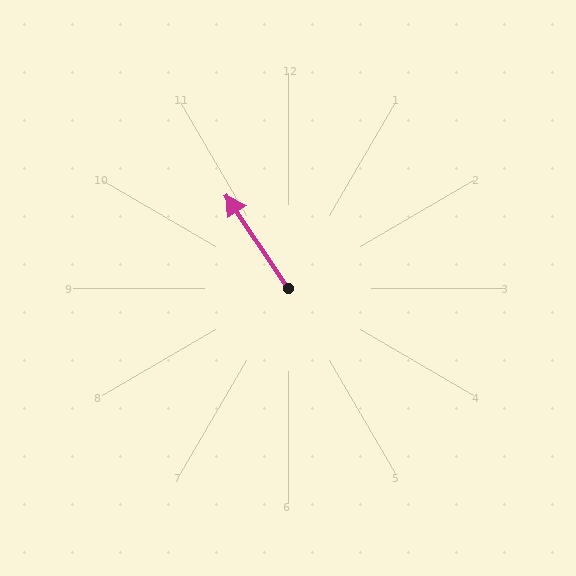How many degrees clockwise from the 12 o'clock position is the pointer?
Approximately 326 degrees.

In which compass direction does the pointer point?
Northwest.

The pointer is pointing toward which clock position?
Roughly 11 o'clock.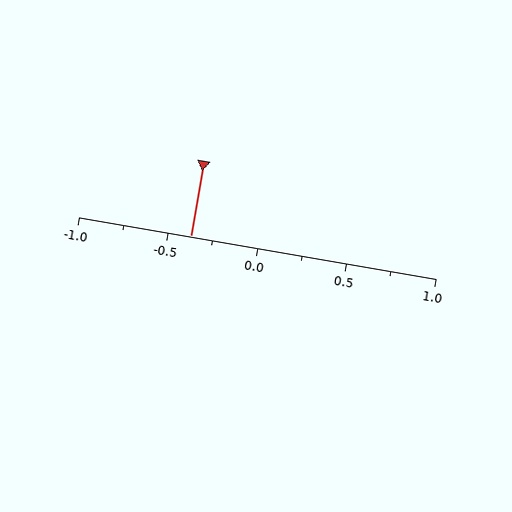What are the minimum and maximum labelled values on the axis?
The axis runs from -1.0 to 1.0.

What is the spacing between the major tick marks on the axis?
The major ticks are spaced 0.5 apart.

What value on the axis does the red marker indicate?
The marker indicates approximately -0.38.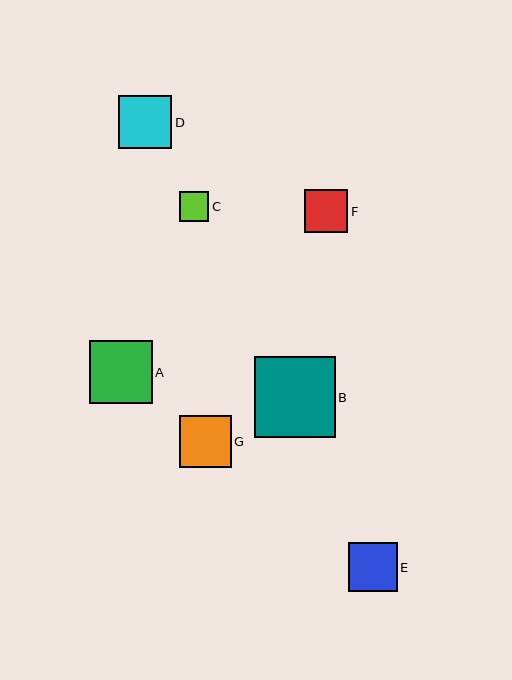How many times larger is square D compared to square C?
Square D is approximately 1.8 times the size of square C.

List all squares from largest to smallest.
From largest to smallest: B, A, D, G, E, F, C.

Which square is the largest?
Square B is the largest with a size of approximately 81 pixels.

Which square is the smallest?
Square C is the smallest with a size of approximately 30 pixels.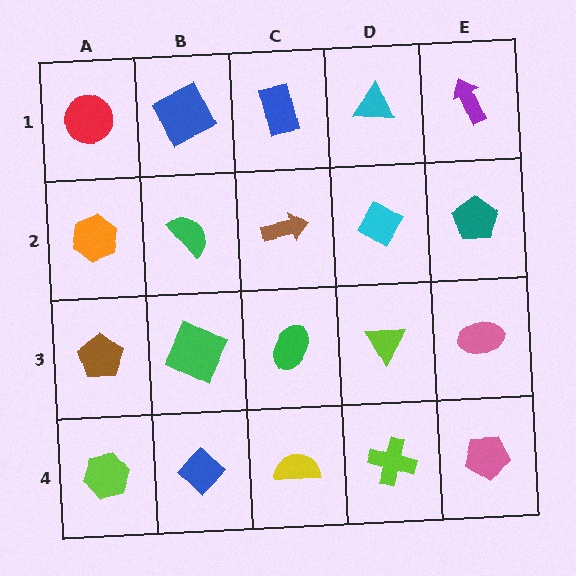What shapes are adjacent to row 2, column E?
A purple arrow (row 1, column E), a pink ellipse (row 3, column E), a cyan diamond (row 2, column D).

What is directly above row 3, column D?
A cyan diamond.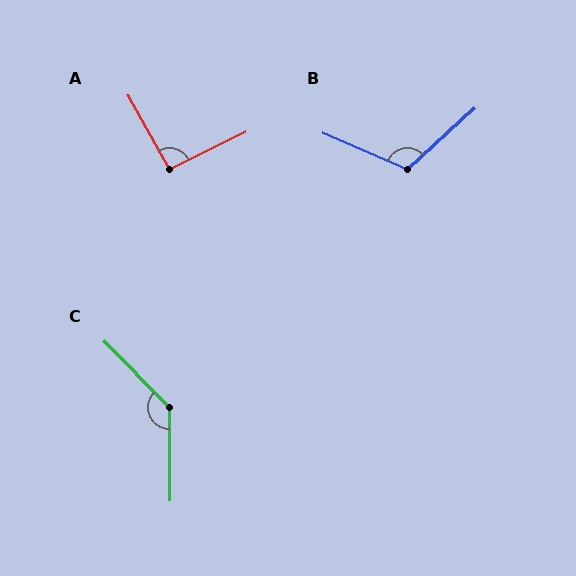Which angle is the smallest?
A, at approximately 93 degrees.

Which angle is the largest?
C, at approximately 136 degrees.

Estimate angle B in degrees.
Approximately 114 degrees.